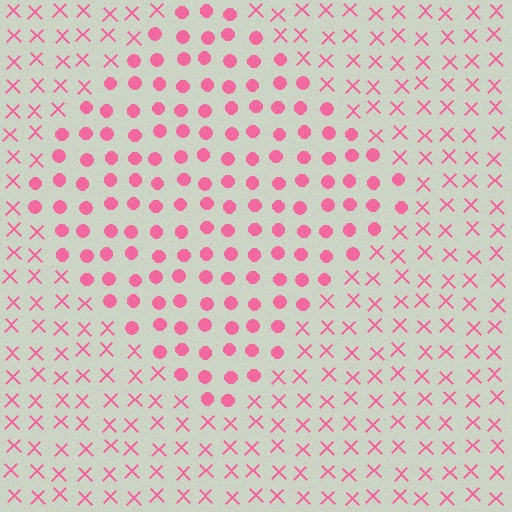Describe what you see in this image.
The image is filled with small pink elements arranged in a uniform grid. A diamond-shaped region contains circles, while the surrounding area contains X marks. The boundary is defined purely by the change in element shape.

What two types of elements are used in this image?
The image uses circles inside the diamond region and X marks outside it.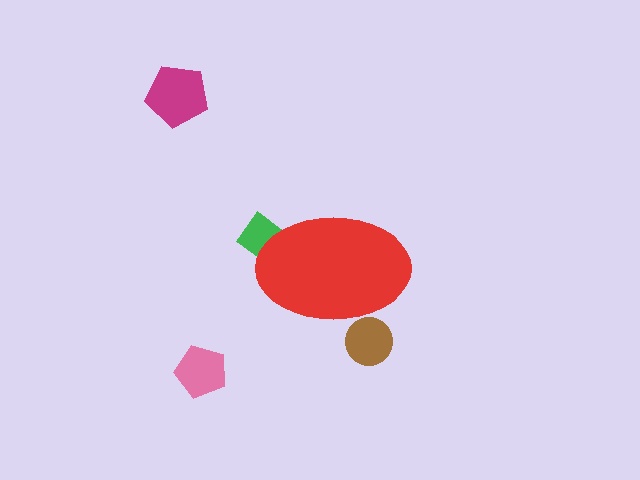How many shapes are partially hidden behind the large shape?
2 shapes are partially hidden.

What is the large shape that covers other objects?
A red ellipse.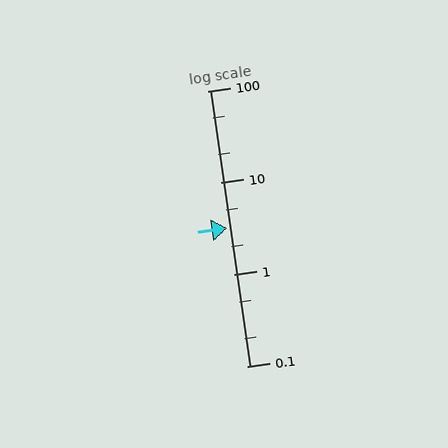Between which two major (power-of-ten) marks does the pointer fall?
The pointer is between 1 and 10.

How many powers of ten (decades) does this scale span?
The scale spans 3 decades, from 0.1 to 100.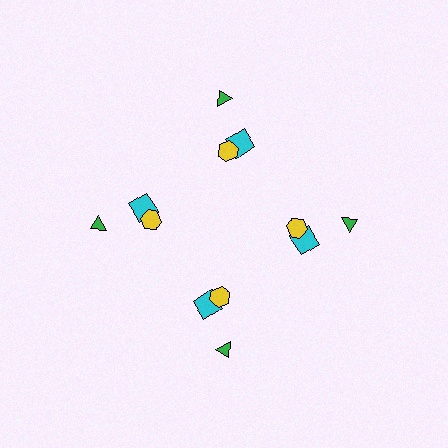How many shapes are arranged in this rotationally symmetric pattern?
There are 12 shapes, arranged in 4 groups of 3.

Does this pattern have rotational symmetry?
Yes, this pattern has 4-fold rotational symmetry. It looks the same after rotating 90 degrees around the center.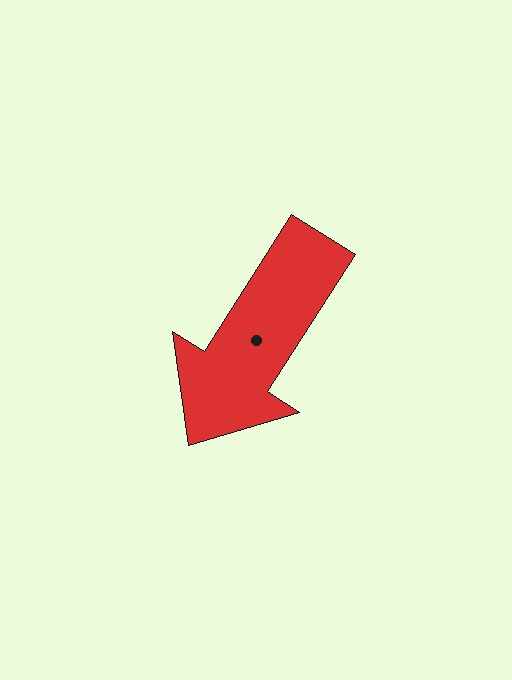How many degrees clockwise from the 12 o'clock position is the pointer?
Approximately 213 degrees.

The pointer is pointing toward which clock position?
Roughly 7 o'clock.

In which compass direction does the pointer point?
Southwest.